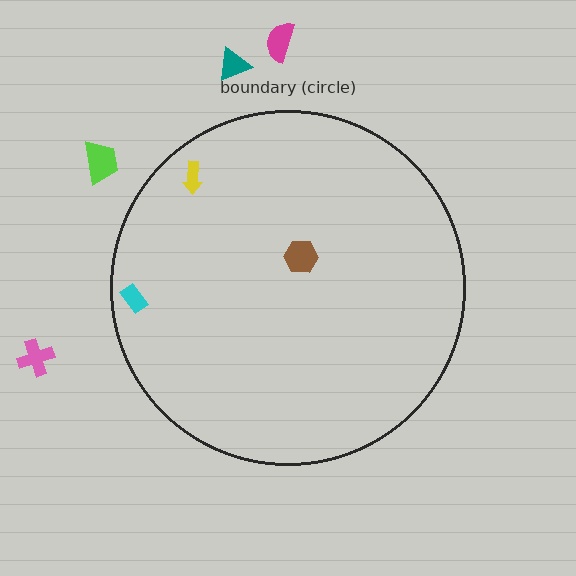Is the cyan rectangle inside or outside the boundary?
Inside.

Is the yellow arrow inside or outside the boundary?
Inside.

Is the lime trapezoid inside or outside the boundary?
Outside.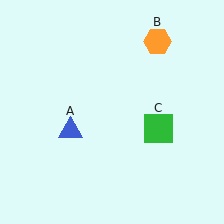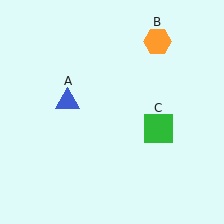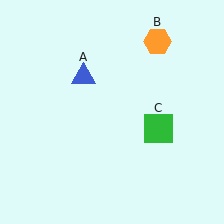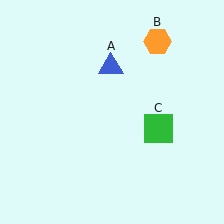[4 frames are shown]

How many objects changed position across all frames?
1 object changed position: blue triangle (object A).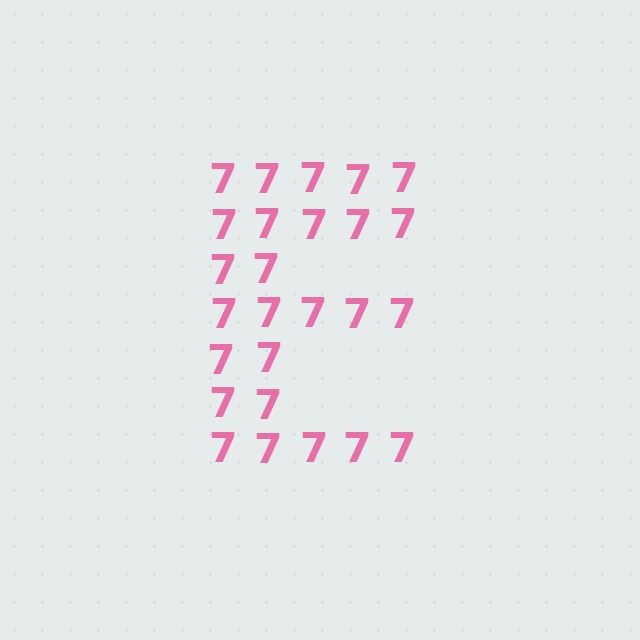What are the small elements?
The small elements are digit 7's.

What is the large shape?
The large shape is the letter E.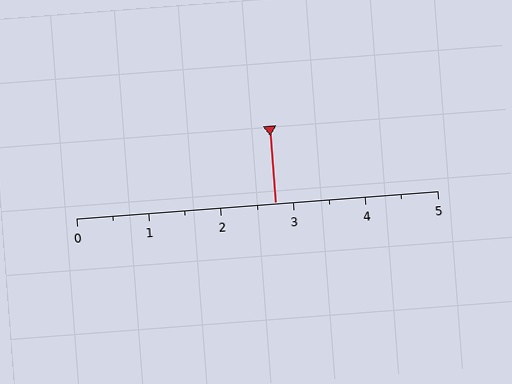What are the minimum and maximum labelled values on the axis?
The axis runs from 0 to 5.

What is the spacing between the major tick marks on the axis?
The major ticks are spaced 1 apart.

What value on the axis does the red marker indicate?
The marker indicates approximately 2.8.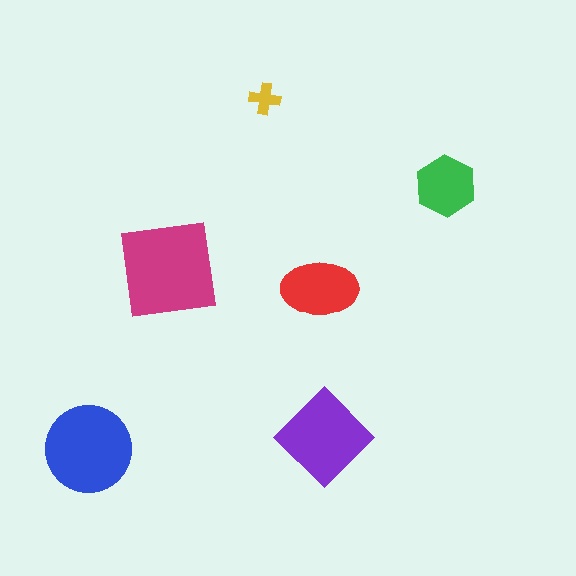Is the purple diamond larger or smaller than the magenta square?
Smaller.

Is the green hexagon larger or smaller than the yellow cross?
Larger.